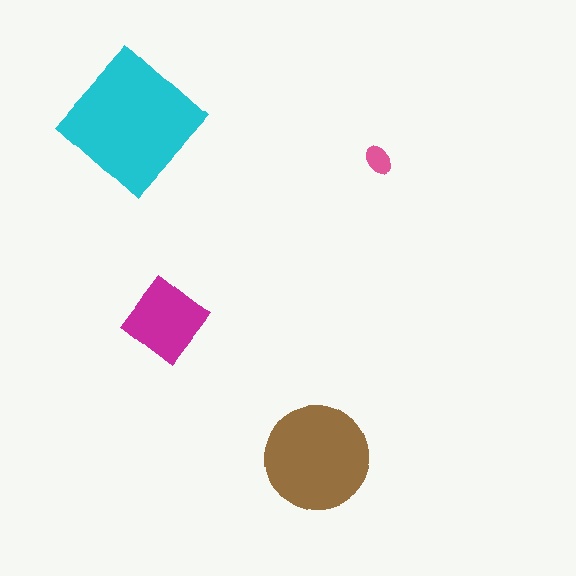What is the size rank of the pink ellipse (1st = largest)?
4th.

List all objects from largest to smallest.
The cyan diamond, the brown circle, the magenta diamond, the pink ellipse.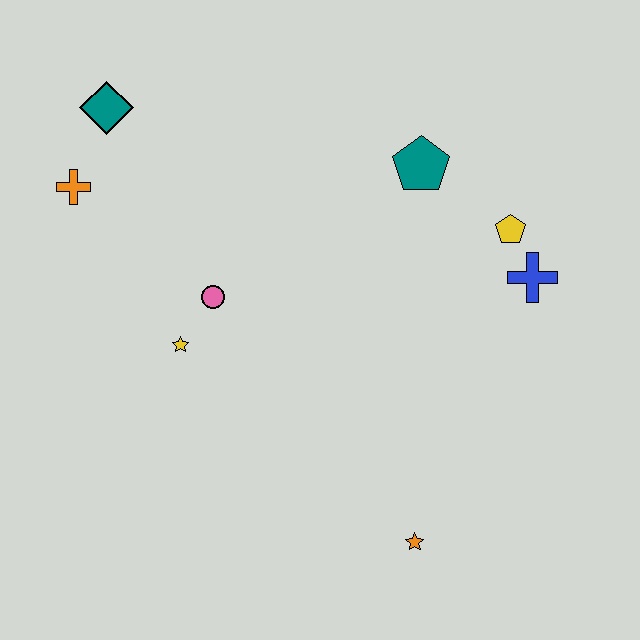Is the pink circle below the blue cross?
Yes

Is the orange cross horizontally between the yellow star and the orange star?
No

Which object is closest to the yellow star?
The pink circle is closest to the yellow star.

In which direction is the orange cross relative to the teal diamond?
The orange cross is below the teal diamond.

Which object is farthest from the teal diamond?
The orange star is farthest from the teal diamond.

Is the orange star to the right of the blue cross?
No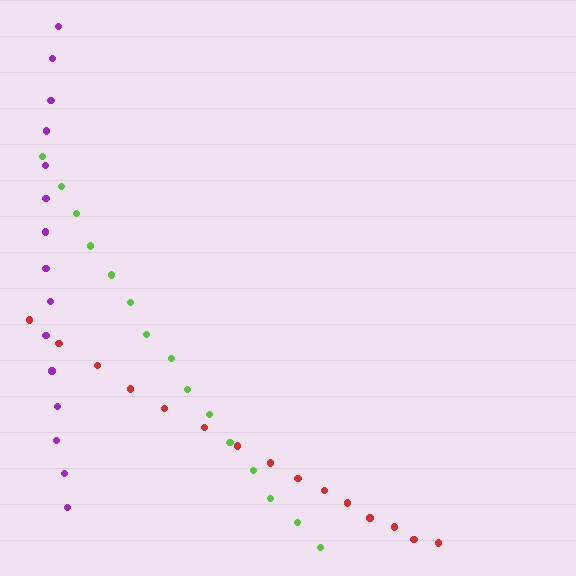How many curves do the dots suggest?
There are 3 distinct paths.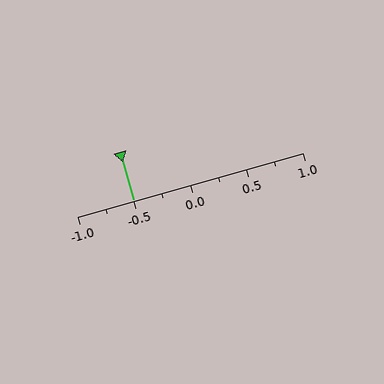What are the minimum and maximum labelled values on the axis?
The axis runs from -1.0 to 1.0.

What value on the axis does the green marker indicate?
The marker indicates approximately -0.5.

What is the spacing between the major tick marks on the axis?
The major ticks are spaced 0.5 apart.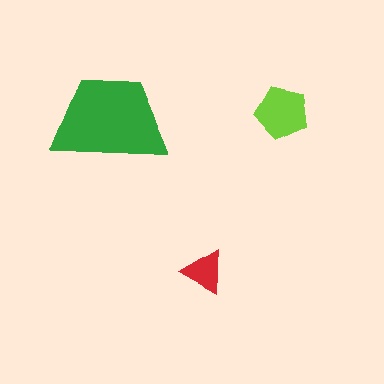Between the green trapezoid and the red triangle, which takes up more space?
The green trapezoid.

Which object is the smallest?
The red triangle.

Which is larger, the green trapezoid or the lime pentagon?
The green trapezoid.